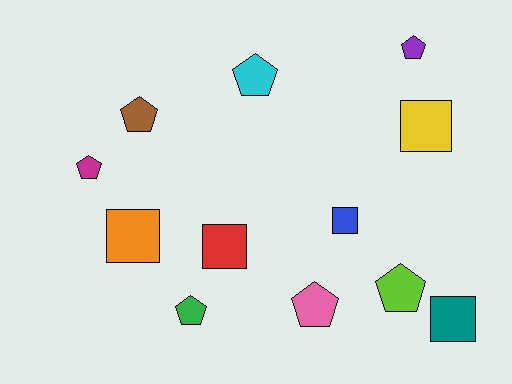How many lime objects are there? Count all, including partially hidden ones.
There is 1 lime object.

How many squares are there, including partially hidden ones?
There are 5 squares.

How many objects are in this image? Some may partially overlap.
There are 12 objects.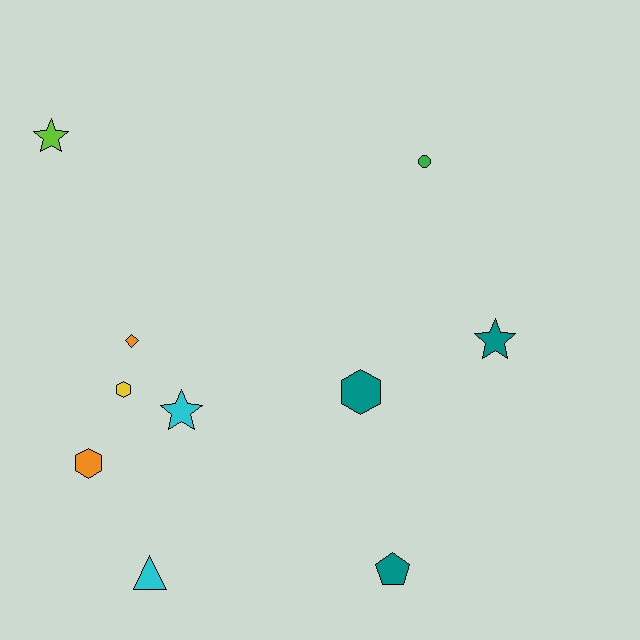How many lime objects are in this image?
There is 1 lime object.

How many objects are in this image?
There are 10 objects.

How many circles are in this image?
There is 1 circle.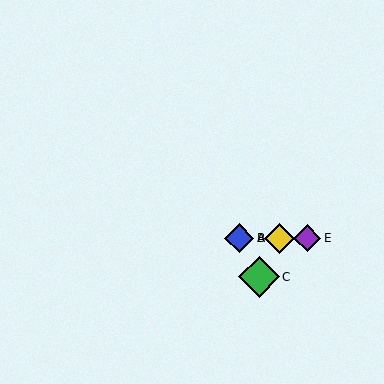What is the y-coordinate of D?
Object D is at y≈238.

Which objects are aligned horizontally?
Objects A, B, D, E are aligned horizontally.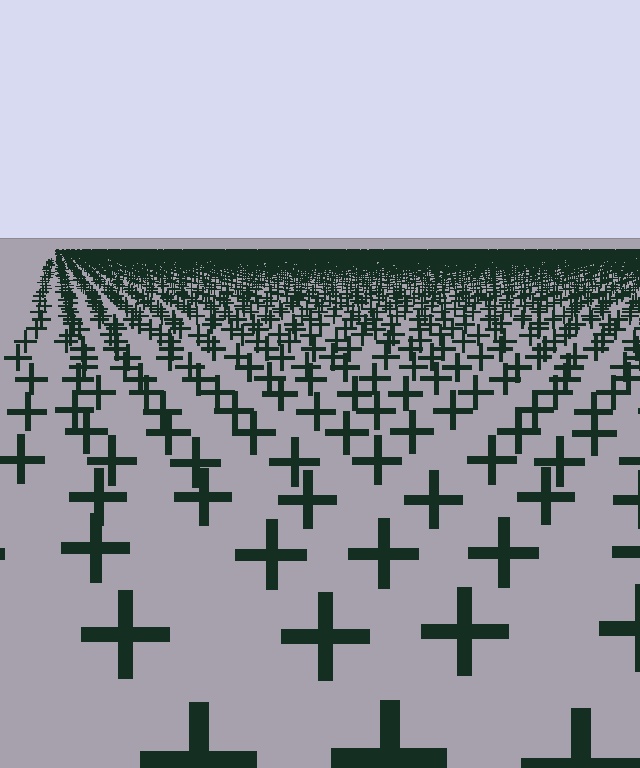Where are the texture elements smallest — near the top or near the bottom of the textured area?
Near the top.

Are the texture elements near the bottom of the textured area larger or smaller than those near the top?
Larger. Near the bottom, elements are closer to the viewer and appear at a bigger on-screen size.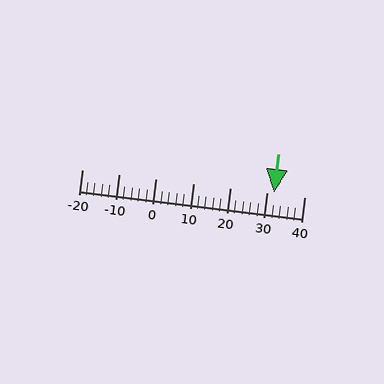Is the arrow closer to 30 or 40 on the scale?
The arrow is closer to 30.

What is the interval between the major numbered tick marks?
The major tick marks are spaced 10 units apart.